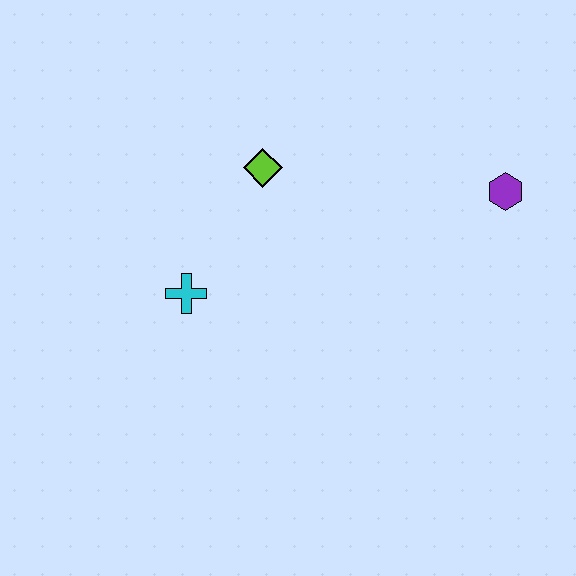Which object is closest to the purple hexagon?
The lime diamond is closest to the purple hexagon.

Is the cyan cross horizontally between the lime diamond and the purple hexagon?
No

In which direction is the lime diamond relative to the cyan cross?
The lime diamond is above the cyan cross.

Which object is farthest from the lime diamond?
The purple hexagon is farthest from the lime diamond.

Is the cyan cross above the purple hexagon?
No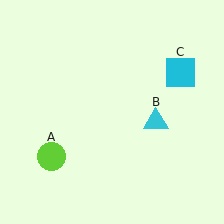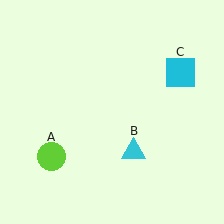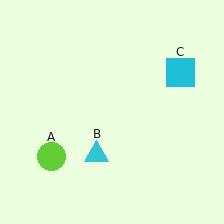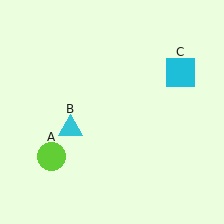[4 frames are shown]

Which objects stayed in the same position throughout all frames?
Lime circle (object A) and cyan square (object C) remained stationary.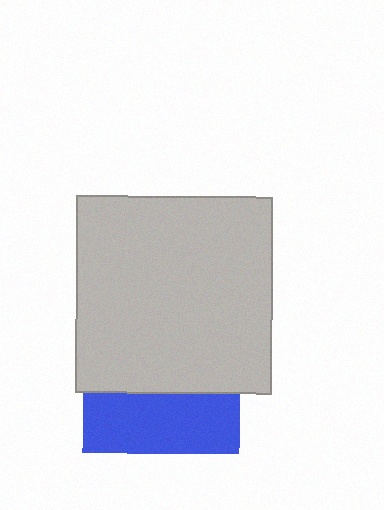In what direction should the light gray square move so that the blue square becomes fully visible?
The light gray square should move up. That is the shortest direction to clear the overlap and leave the blue square fully visible.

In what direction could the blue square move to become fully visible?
The blue square could move down. That would shift it out from behind the light gray square entirely.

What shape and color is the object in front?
The object in front is a light gray square.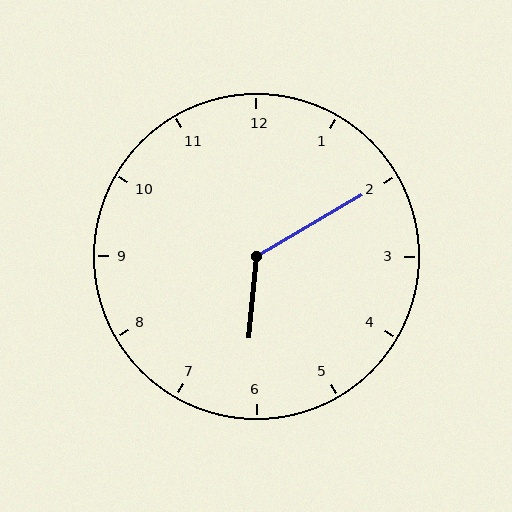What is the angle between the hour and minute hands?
Approximately 125 degrees.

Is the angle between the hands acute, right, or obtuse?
It is obtuse.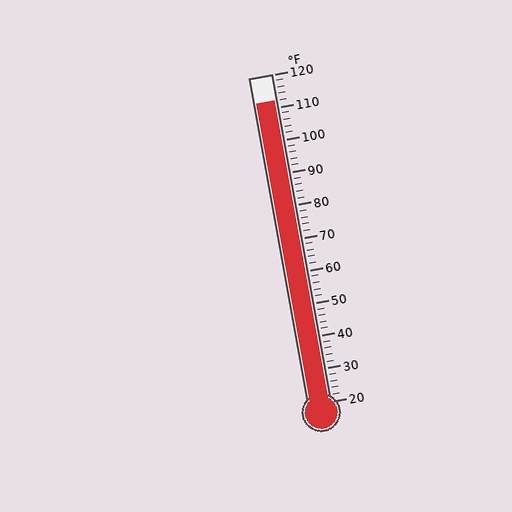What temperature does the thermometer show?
The thermometer shows approximately 112°F.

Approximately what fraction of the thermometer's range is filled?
The thermometer is filled to approximately 90% of its range.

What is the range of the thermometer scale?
The thermometer scale ranges from 20°F to 120°F.